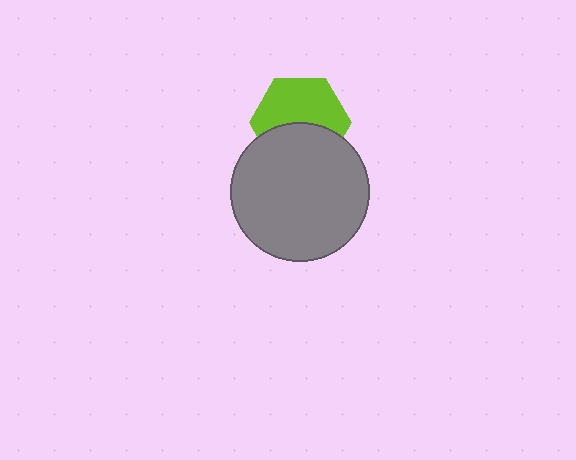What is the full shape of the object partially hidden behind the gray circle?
The partially hidden object is a lime hexagon.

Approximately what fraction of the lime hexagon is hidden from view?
Roughly 43% of the lime hexagon is hidden behind the gray circle.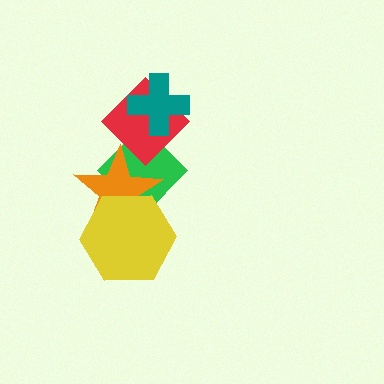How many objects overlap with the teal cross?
2 objects overlap with the teal cross.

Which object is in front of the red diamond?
The teal cross is in front of the red diamond.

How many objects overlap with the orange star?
3 objects overlap with the orange star.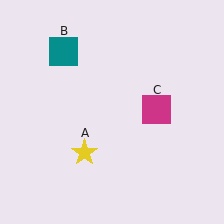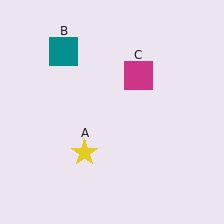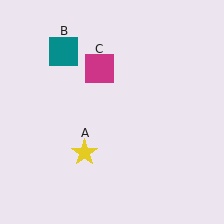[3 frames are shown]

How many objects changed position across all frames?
1 object changed position: magenta square (object C).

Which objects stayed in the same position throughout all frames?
Yellow star (object A) and teal square (object B) remained stationary.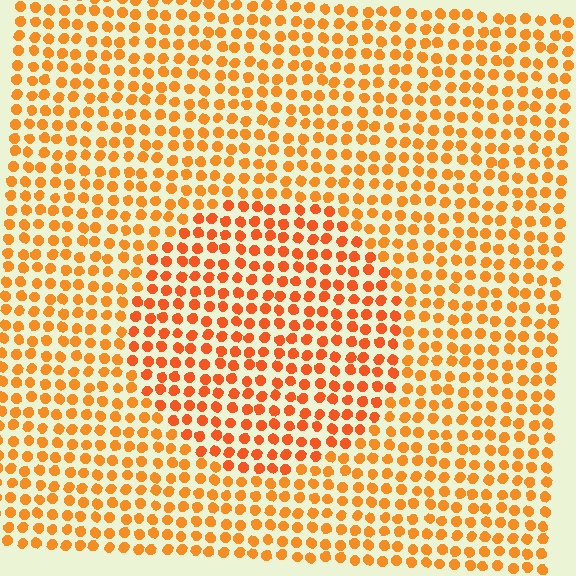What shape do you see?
I see a circle.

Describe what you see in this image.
The image is filled with small orange elements in a uniform arrangement. A circle-shaped region is visible where the elements are tinted to a slightly different hue, forming a subtle color boundary.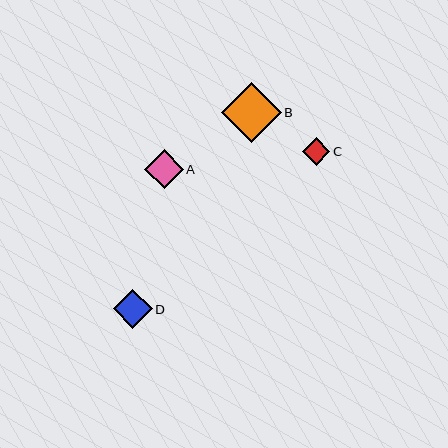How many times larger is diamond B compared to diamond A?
Diamond B is approximately 1.6 times the size of diamond A.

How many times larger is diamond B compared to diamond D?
Diamond B is approximately 1.5 times the size of diamond D.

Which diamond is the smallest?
Diamond C is the smallest with a size of approximately 27 pixels.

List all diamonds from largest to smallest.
From largest to smallest: B, D, A, C.